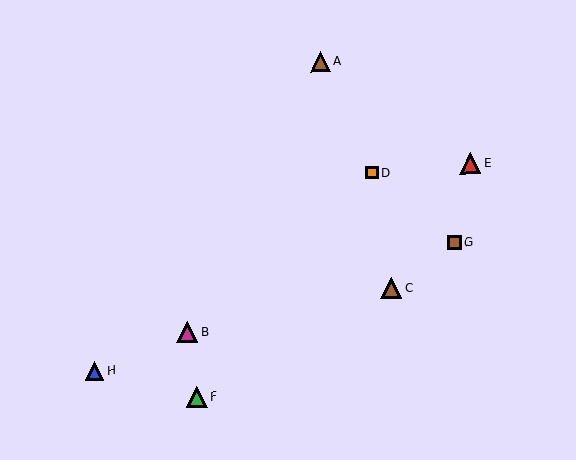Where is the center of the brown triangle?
The center of the brown triangle is at (391, 288).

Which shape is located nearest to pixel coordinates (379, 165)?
The orange square (labeled D) at (372, 173) is nearest to that location.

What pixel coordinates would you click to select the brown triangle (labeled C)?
Click at (391, 288) to select the brown triangle C.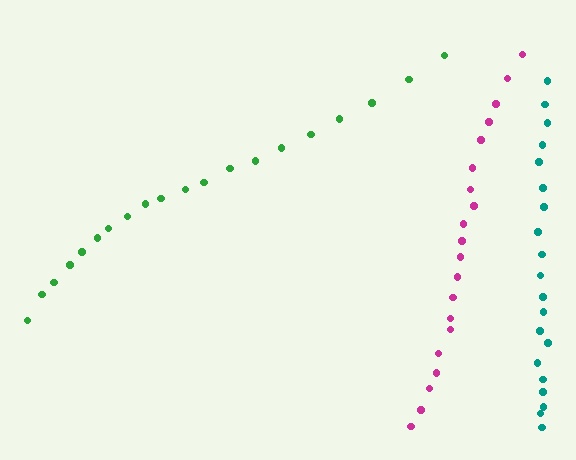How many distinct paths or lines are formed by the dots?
There are 3 distinct paths.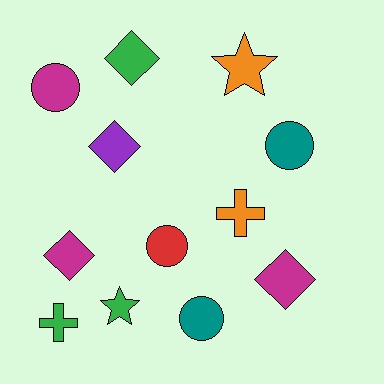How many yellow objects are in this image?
There are no yellow objects.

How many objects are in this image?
There are 12 objects.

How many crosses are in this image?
There are 2 crosses.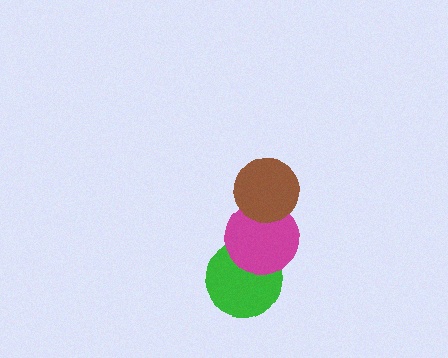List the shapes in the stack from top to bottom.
From top to bottom: the brown circle, the magenta circle, the green circle.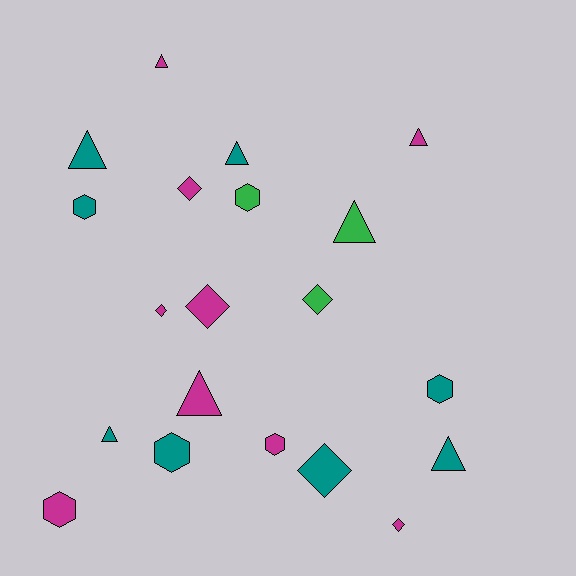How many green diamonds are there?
There is 1 green diamond.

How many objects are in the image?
There are 20 objects.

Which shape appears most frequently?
Triangle, with 8 objects.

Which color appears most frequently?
Magenta, with 9 objects.